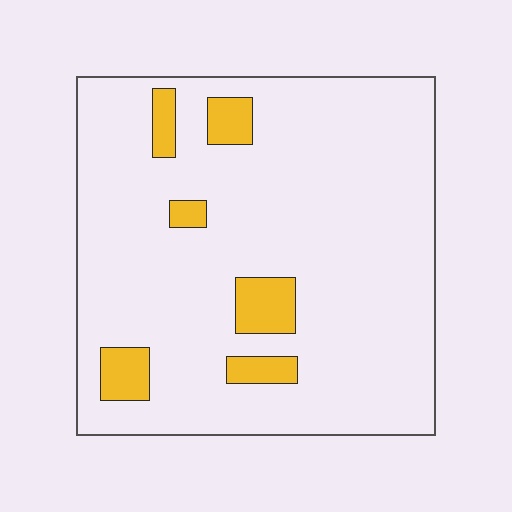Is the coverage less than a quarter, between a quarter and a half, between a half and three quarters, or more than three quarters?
Less than a quarter.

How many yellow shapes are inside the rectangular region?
6.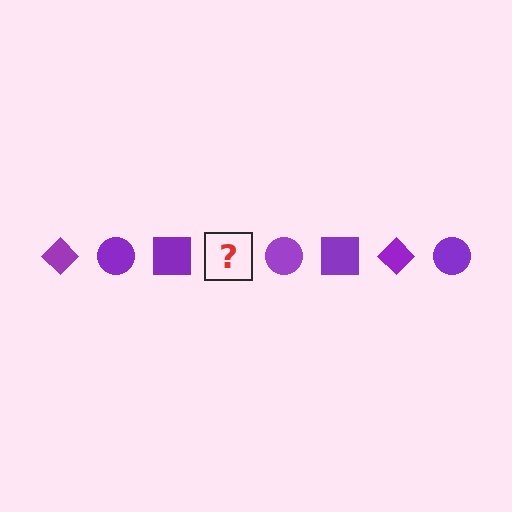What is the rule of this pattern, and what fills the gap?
The rule is that the pattern cycles through diamond, circle, square shapes in purple. The gap should be filled with a purple diamond.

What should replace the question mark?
The question mark should be replaced with a purple diamond.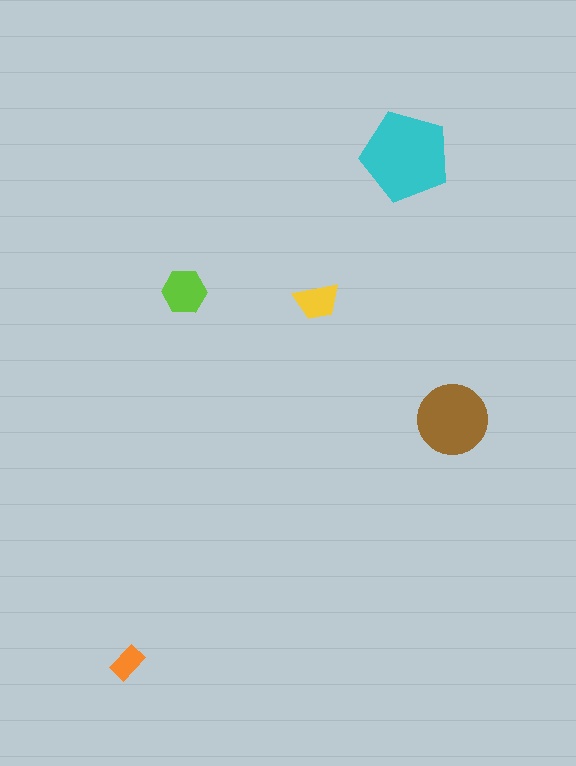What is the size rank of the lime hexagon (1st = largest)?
3rd.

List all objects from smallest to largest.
The orange rectangle, the yellow trapezoid, the lime hexagon, the brown circle, the cyan pentagon.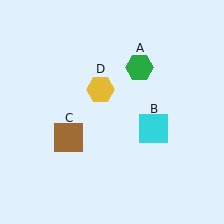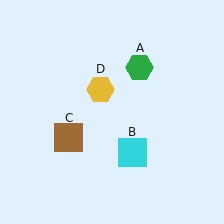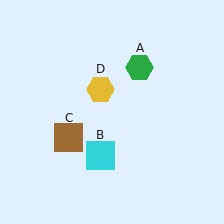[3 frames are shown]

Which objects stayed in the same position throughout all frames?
Green hexagon (object A) and brown square (object C) and yellow hexagon (object D) remained stationary.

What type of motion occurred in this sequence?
The cyan square (object B) rotated clockwise around the center of the scene.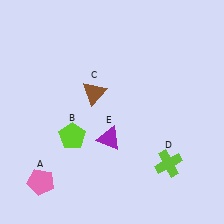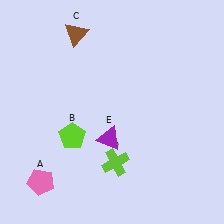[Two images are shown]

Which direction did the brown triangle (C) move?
The brown triangle (C) moved up.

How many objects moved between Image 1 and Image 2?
2 objects moved between the two images.